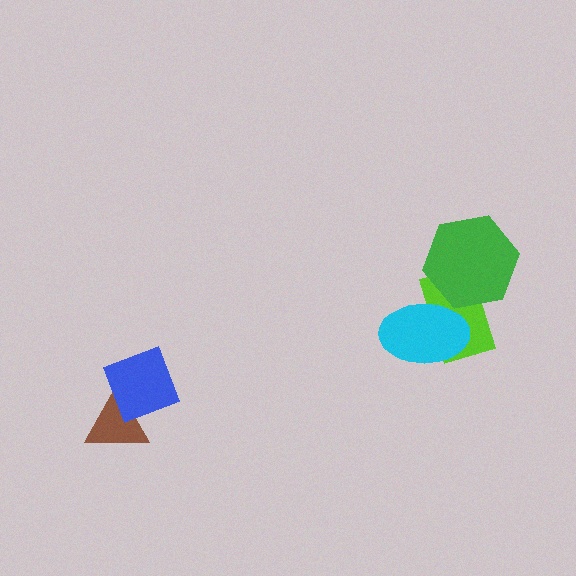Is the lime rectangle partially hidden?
Yes, it is partially covered by another shape.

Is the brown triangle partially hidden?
Yes, it is partially covered by another shape.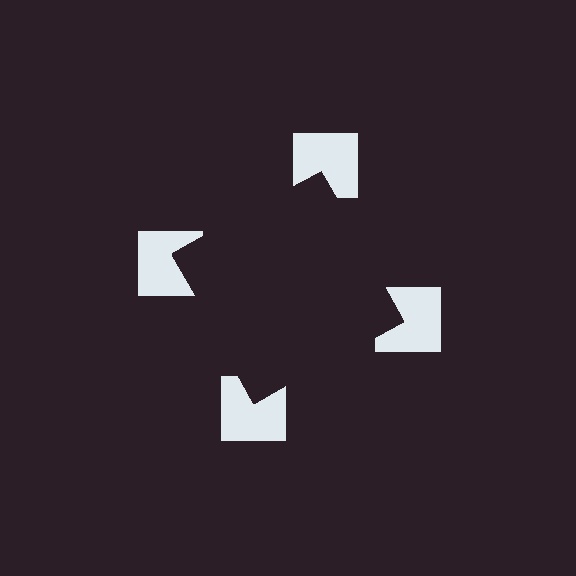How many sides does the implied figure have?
4 sides.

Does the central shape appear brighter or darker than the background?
It typically appears slightly darker than the background, even though no actual brightness change is drawn.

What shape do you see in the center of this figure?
An illusory square — its edges are inferred from the aligned wedge cuts in the notched squares, not physically drawn.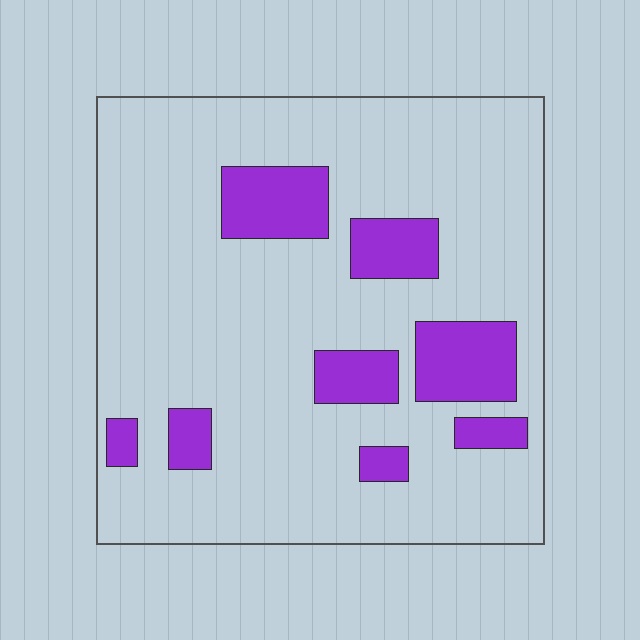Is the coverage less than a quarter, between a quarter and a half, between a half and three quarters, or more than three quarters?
Less than a quarter.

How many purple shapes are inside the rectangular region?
8.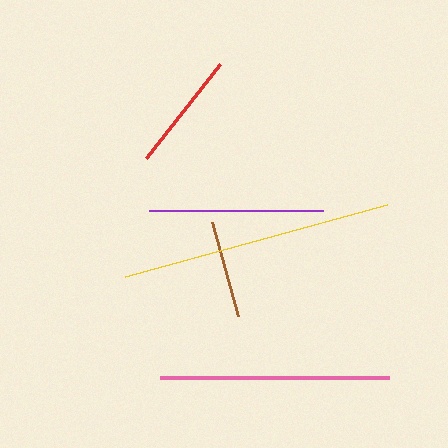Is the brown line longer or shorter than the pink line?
The pink line is longer than the brown line.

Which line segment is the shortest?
The brown line is the shortest at approximately 98 pixels.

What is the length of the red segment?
The red segment is approximately 120 pixels long.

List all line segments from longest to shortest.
From longest to shortest: yellow, pink, purple, red, brown.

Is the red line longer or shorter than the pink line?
The pink line is longer than the red line.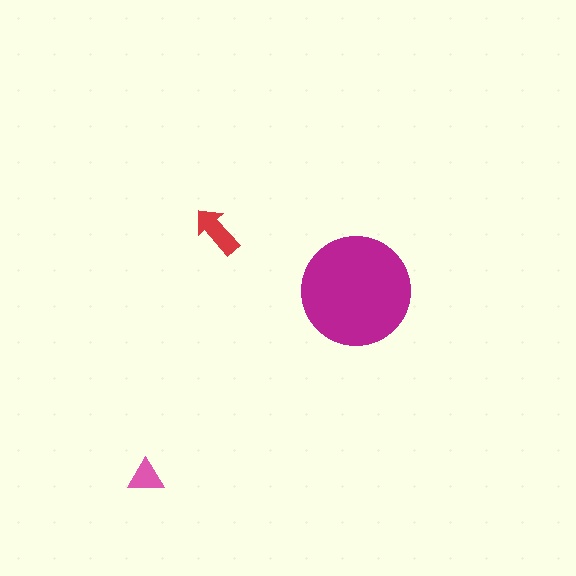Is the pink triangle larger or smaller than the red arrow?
Smaller.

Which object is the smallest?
The pink triangle.